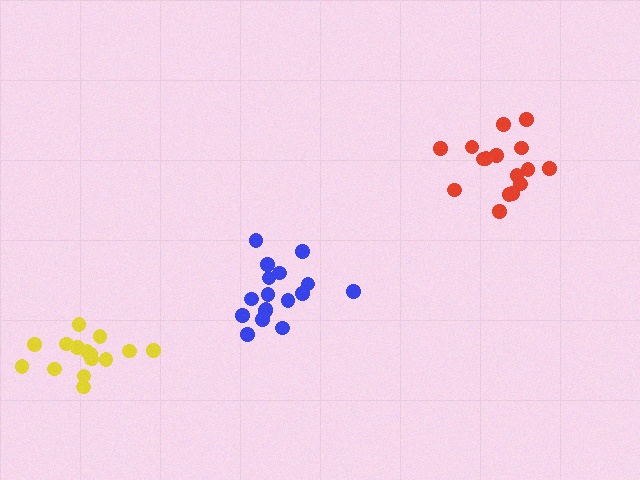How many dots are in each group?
Group 1: 16 dots, Group 2: 17 dots, Group 3: 15 dots (48 total).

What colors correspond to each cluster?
The clusters are colored: red, blue, yellow.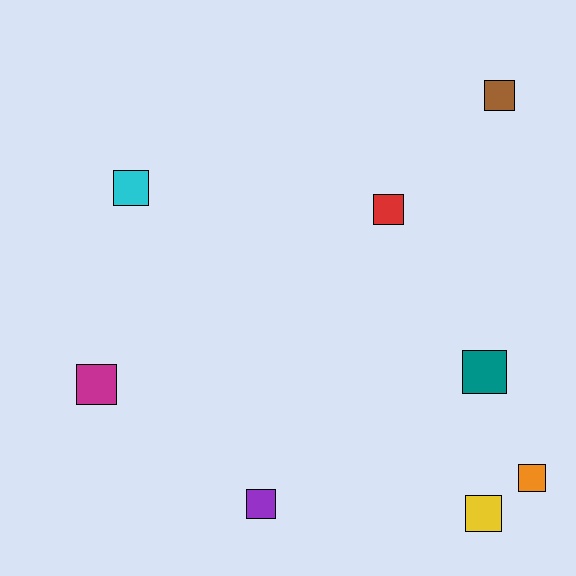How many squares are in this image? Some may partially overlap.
There are 8 squares.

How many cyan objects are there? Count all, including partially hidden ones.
There is 1 cyan object.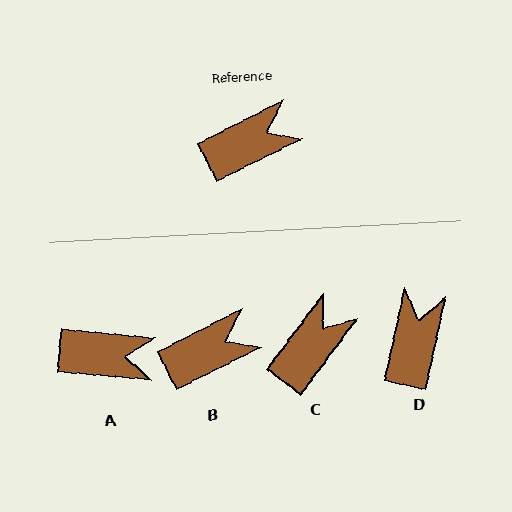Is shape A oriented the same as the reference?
No, it is off by about 32 degrees.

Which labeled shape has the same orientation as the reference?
B.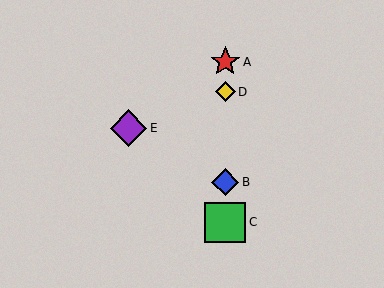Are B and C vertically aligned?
Yes, both are at x≈225.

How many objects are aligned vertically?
4 objects (A, B, C, D) are aligned vertically.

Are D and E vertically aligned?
No, D is at x≈225 and E is at x≈129.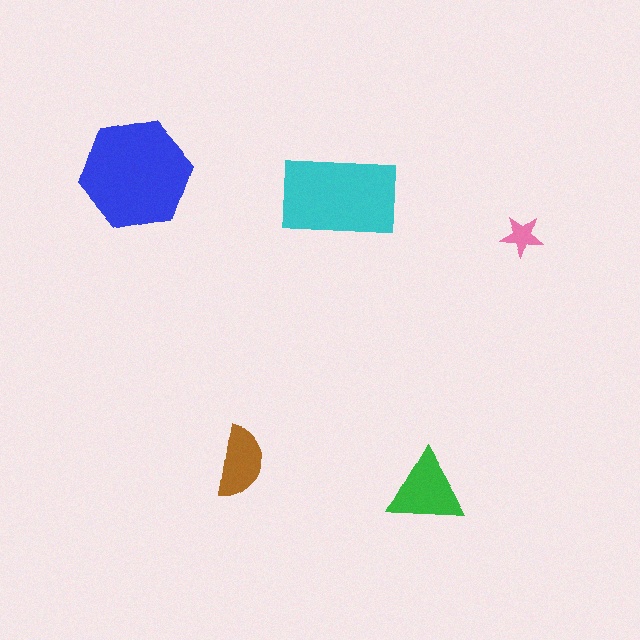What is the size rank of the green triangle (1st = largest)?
3rd.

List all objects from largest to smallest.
The blue hexagon, the cyan rectangle, the green triangle, the brown semicircle, the pink star.